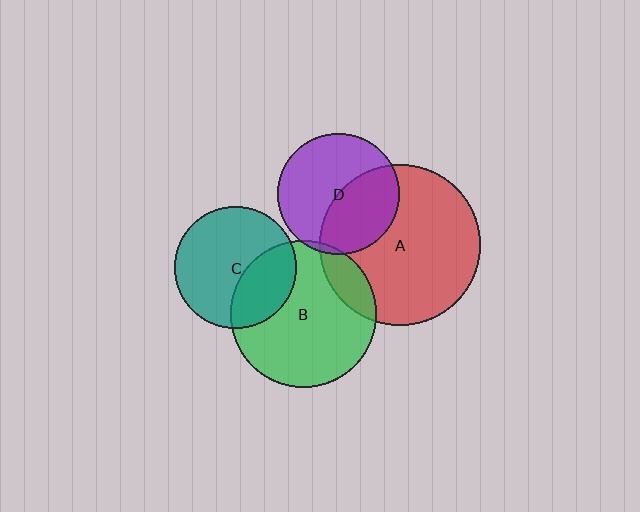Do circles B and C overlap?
Yes.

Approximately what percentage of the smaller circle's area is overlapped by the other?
Approximately 35%.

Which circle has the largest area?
Circle A (red).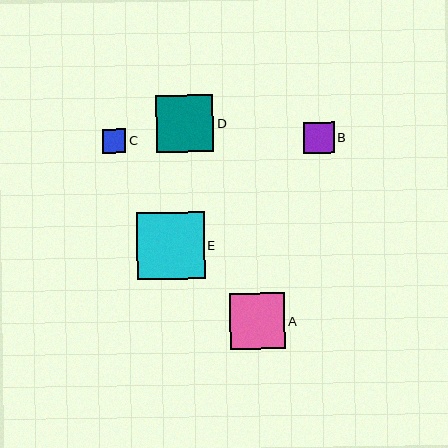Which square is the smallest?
Square C is the smallest with a size of approximately 23 pixels.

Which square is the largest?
Square E is the largest with a size of approximately 67 pixels.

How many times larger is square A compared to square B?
Square A is approximately 1.8 times the size of square B.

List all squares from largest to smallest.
From largest to smallest: E, D, A, B, C.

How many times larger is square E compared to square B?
Square E is approximately 2.2 times the size of square B.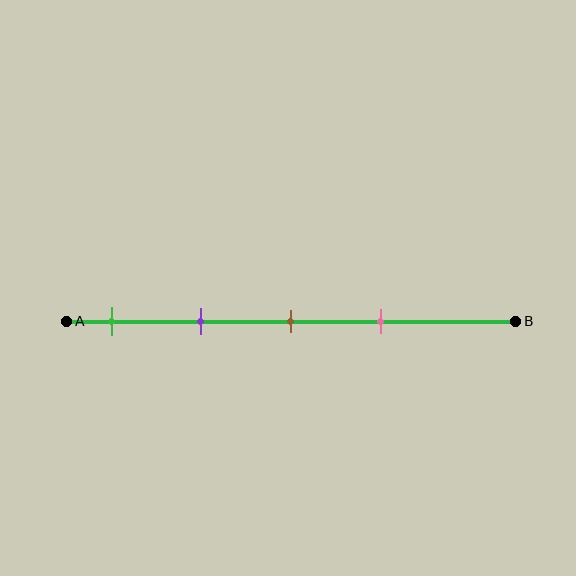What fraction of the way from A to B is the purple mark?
The purple mark is approximately 30% (0.3) of the way from A to B.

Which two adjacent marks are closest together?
The brown and pink marks are the closest adjacent pair.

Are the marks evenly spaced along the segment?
Yes, the marks are approximately evenly spaced.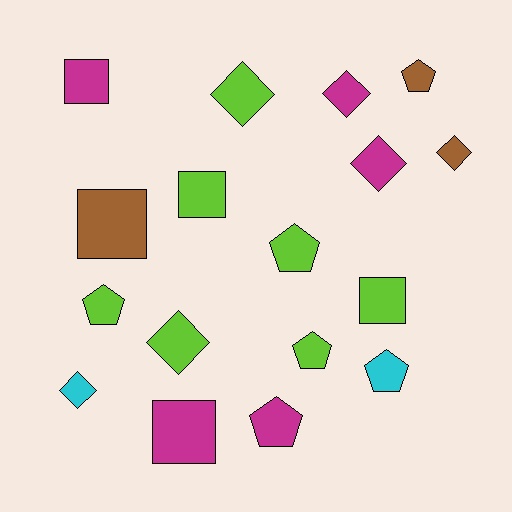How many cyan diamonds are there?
There is 1 cyan diamond.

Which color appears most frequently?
Lime, with 7 objects.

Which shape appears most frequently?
Diamond, with 6 objects.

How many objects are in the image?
There are 17 objects.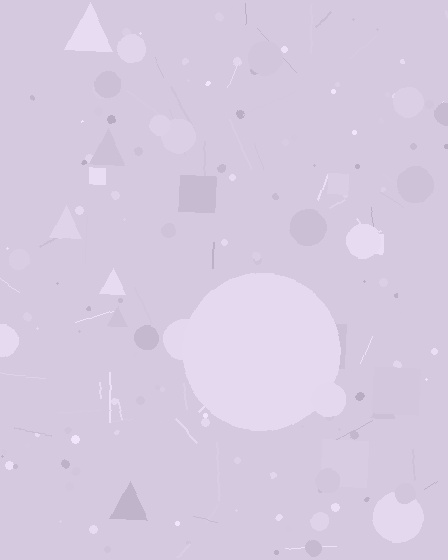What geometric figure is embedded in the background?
A circle is embedded in the background.